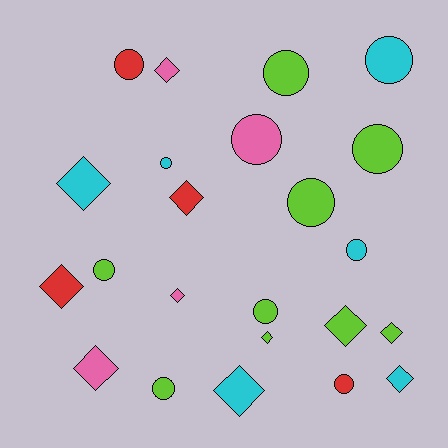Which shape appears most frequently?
Circle, with 12 objects.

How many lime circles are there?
There are 6 lime circles.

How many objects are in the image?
There are 23 objects.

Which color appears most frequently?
Lime, with 9 objects.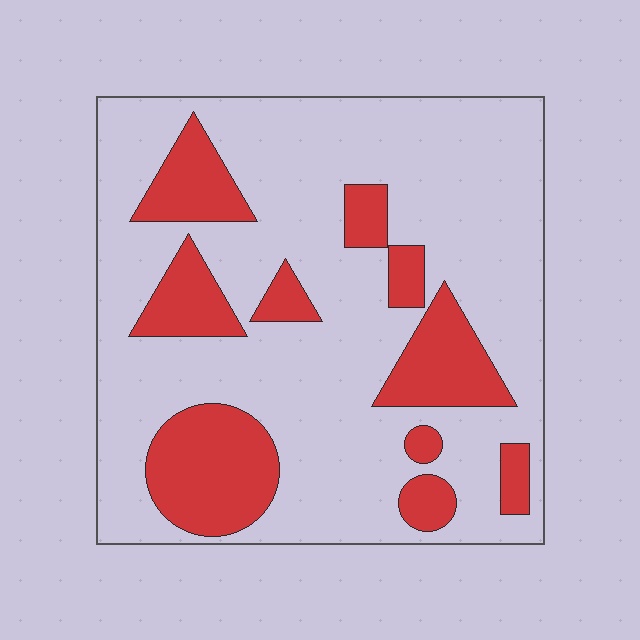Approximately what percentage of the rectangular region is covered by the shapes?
Approximately 25%.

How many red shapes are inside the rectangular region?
10.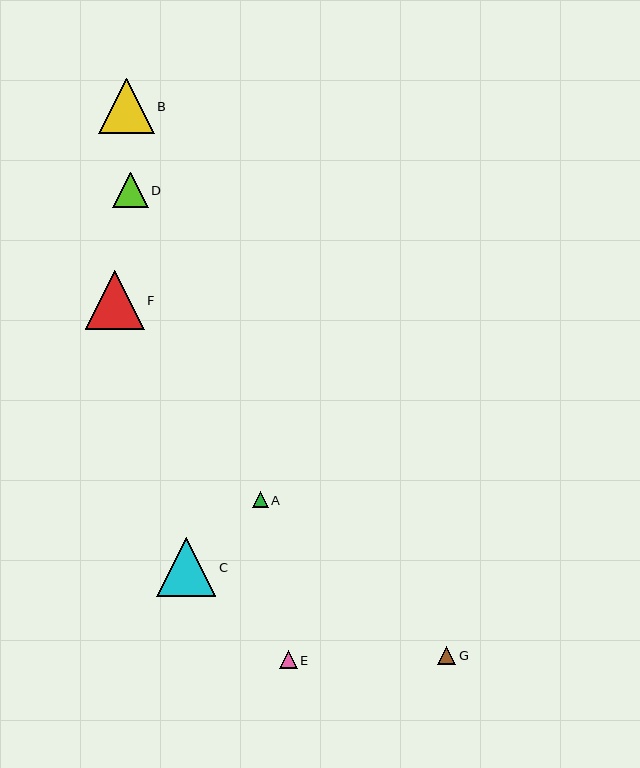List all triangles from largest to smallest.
From largest to smallest: C, F, B, D, G, E, A.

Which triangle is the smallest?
Triangle A is the smallest with a size of approximately 16 pixels.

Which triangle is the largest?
Triangle C is the largest with a size of approximately 60 pixels.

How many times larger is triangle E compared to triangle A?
Triangle E is approximately 1.1 times the size of triangle A.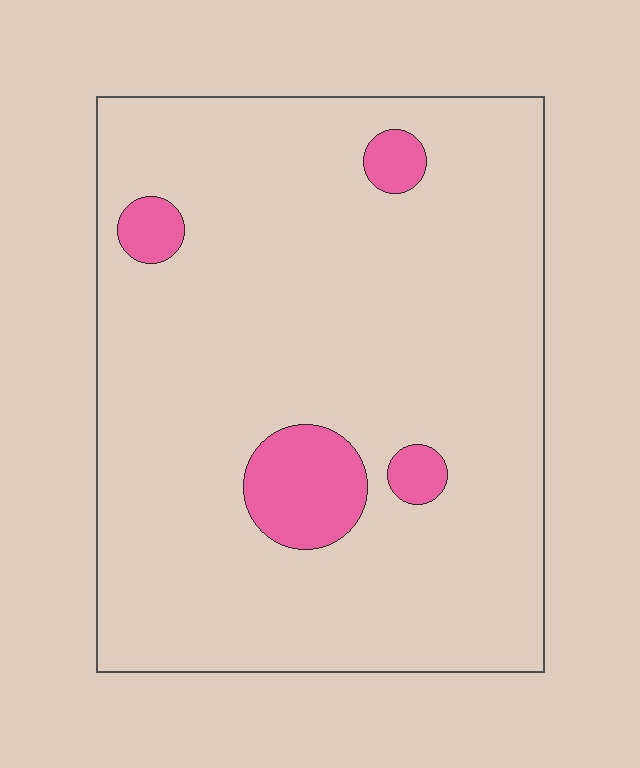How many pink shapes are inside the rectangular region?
4.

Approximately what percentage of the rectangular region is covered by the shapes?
Approximately 10%.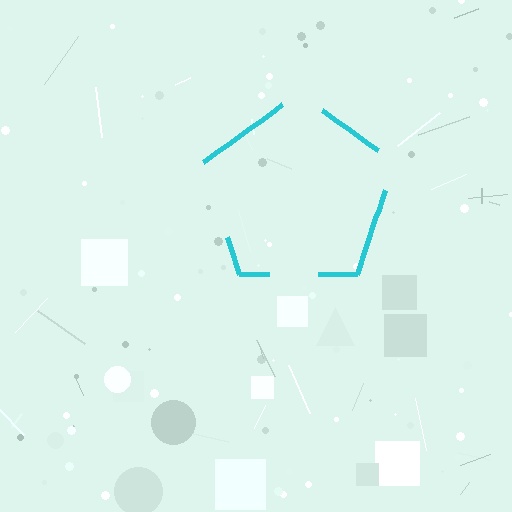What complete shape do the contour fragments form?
The contour fragments form a pentagon.